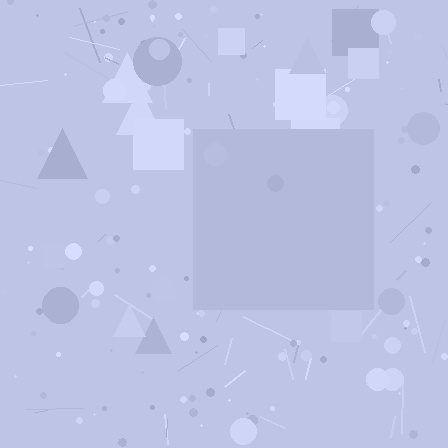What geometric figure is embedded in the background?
A square is embedded in the background.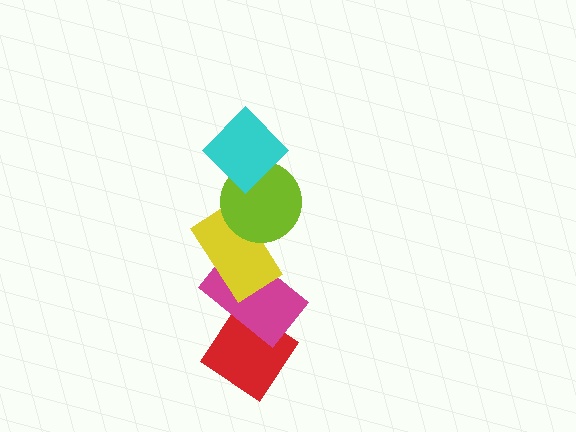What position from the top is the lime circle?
The lime circle is 2nd from the top.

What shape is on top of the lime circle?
The cyan diamond is on top of the lime circle.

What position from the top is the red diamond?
The red diamond is 5th from the top.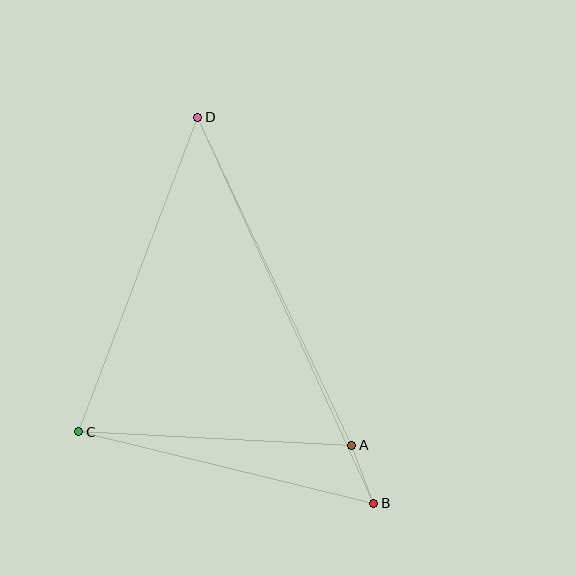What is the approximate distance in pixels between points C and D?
The distance between C and D is approximately 336 pixels.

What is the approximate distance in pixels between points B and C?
The distance between B and C is approximately 304 pixels.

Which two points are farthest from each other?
Points B and D are farthest from each other.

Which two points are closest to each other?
Points A and B are closest to each other.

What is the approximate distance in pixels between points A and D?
The distance between A and D is approximately 362 pixels.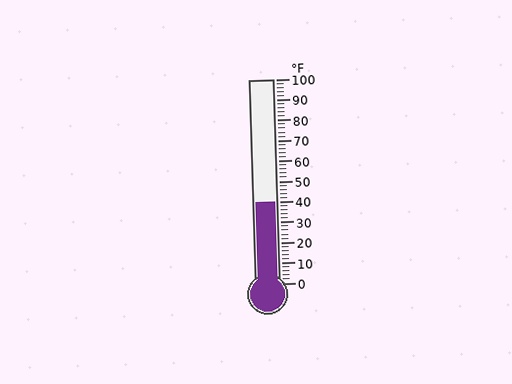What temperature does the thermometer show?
The thermometer shows approximately 40°F.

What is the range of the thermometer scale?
The thermometer scale ranges from 0°F to 100°F.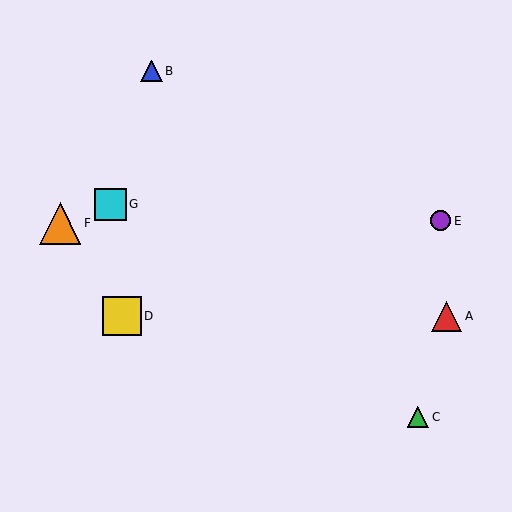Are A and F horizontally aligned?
No, A is at y≈316 and F is at y≈223.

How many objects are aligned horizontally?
2 objects (A, D) are aligned horizontally.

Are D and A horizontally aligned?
Yes, both are at y≈316.